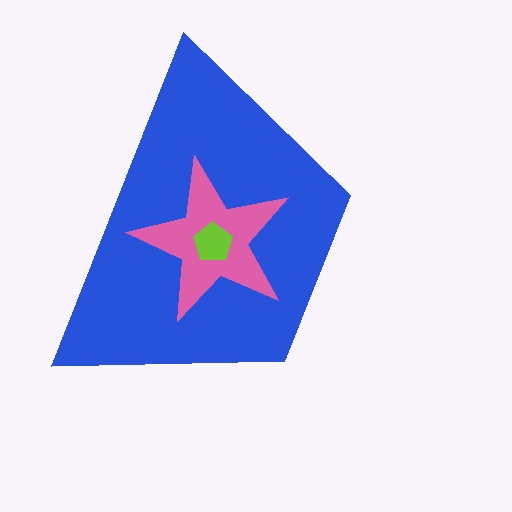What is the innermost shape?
The lime pentagon.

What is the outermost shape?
The blue trapezoid.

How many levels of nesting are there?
3.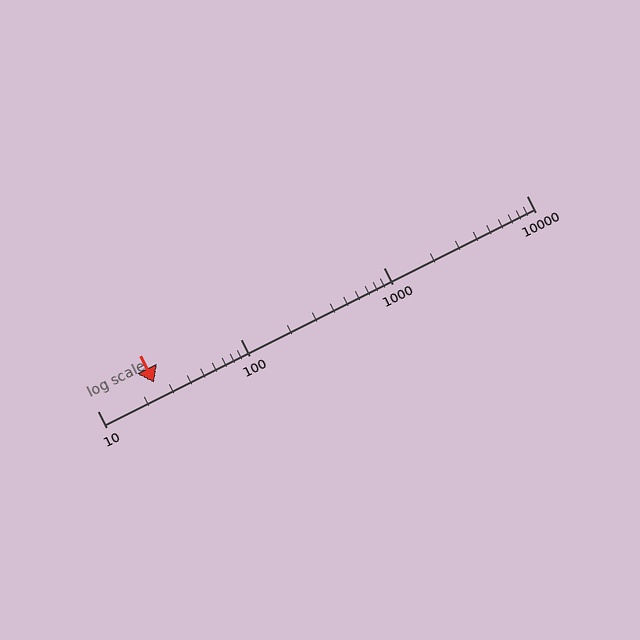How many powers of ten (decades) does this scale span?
The scale spans 3 decades, from 10 to 10000.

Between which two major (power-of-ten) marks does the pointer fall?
The pointer is between 10 and 100.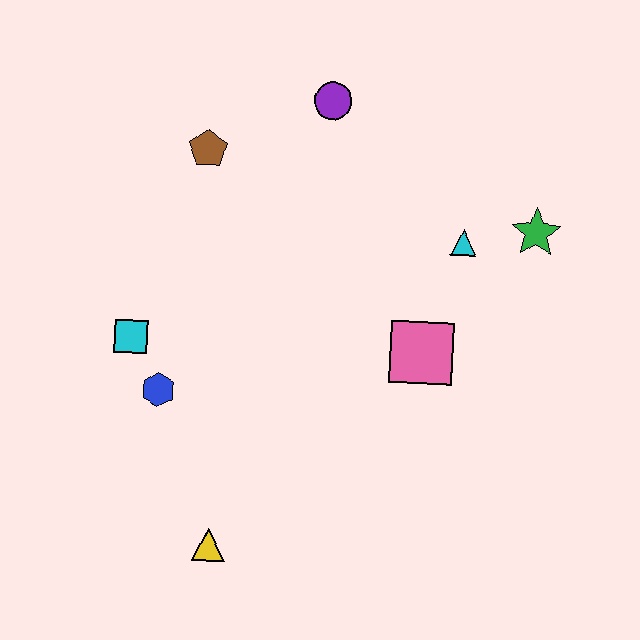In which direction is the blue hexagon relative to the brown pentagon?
The blue hexagon is below the brown pentagon.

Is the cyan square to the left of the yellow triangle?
Yes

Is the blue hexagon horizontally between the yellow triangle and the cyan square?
Yes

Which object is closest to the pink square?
The cyan triangle is closest to the pink square.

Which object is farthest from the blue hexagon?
The green star is farthest from the blue hexagon.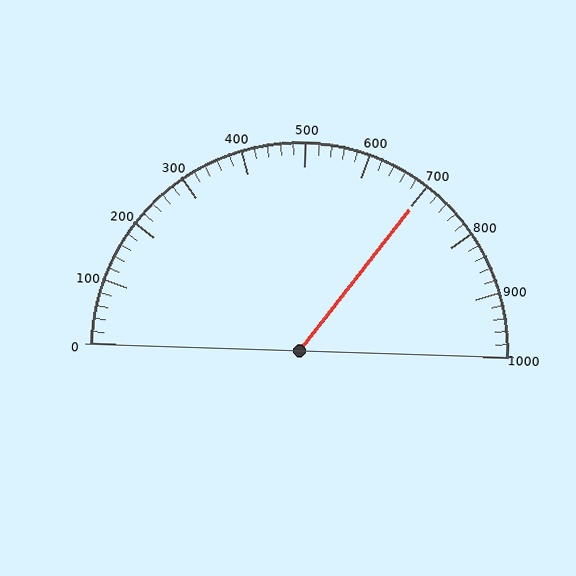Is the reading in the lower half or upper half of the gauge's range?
The reading is in the upper half of the range (0 to 1000).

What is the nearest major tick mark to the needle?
The nearest major tick mark is 700.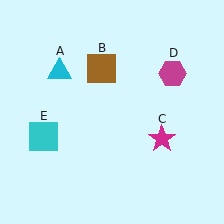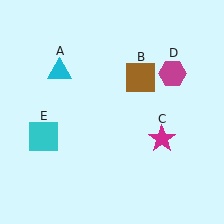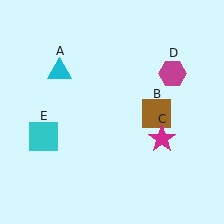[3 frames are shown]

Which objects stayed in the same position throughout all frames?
Cyan triangle (object A) and magenta star (object C) and magenta hexagon (object D) and cyan square (object E) remained stationary.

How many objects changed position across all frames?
1 object changed position: brown square (object B).